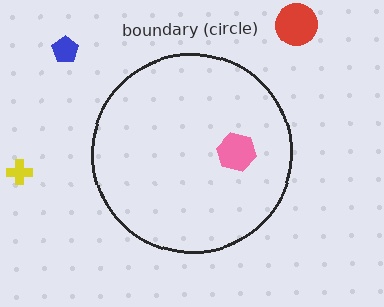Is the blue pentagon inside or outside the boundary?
Outside.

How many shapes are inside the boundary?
1 inside, 3 outside.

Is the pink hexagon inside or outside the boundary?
Inside.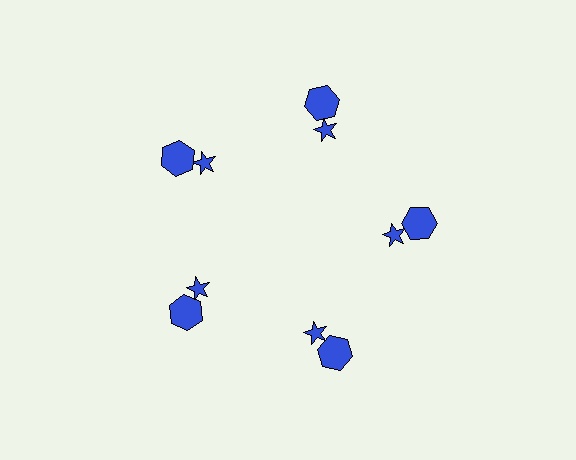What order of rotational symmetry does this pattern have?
This pattern has 5-fold rotational symmetry.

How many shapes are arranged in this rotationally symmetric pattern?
There are 10 shapes, arranged in 5 groups of 2.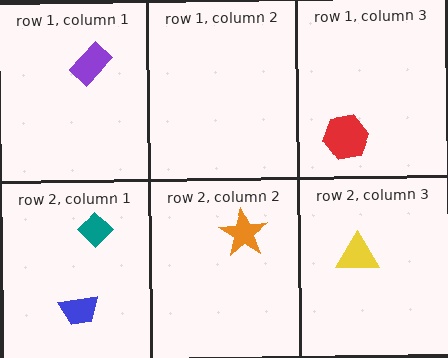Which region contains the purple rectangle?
The row 1, column 1 region.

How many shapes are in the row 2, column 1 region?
2.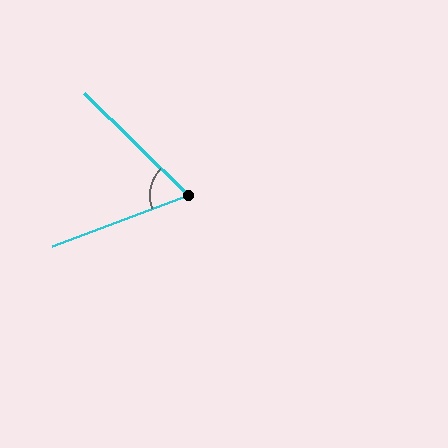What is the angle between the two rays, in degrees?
Approximately 65 degrees.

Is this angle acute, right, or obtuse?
It is acute.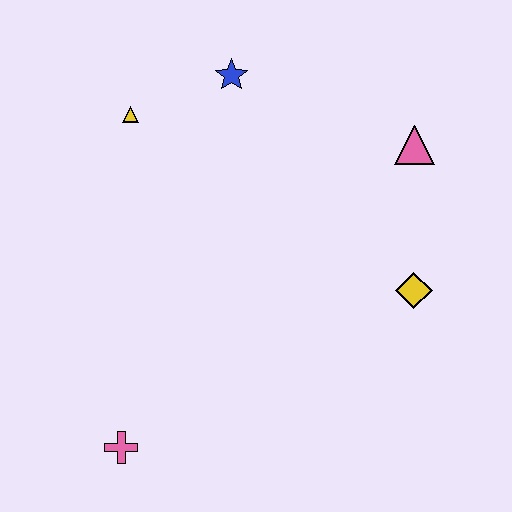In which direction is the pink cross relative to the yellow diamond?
The pink cross is to the left of the yellow diamond.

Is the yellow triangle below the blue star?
Yes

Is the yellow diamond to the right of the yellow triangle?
Yes